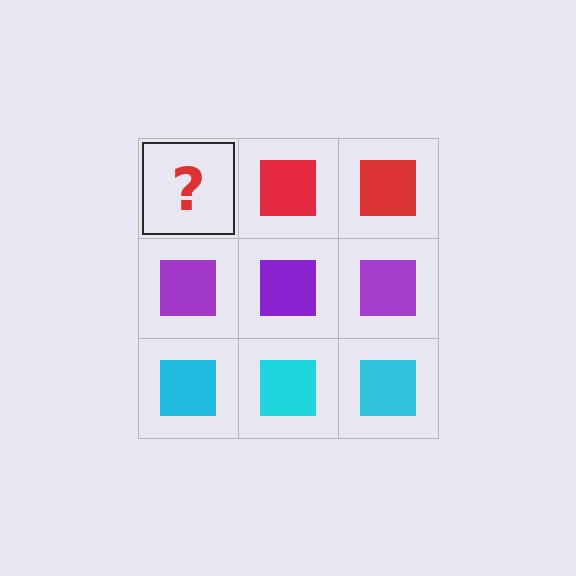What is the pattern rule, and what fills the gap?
The rule is that each row has a consistent color. The gap should be filled with a red square.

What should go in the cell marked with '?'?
The missing cell should contain a red square.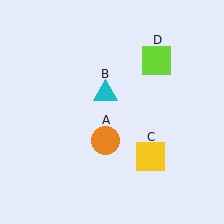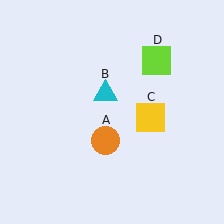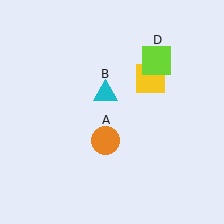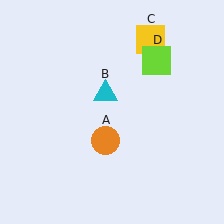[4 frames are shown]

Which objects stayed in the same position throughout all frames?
Orange circle (object A) and cyan triangle (object B) and lime square (object D) remained stationary.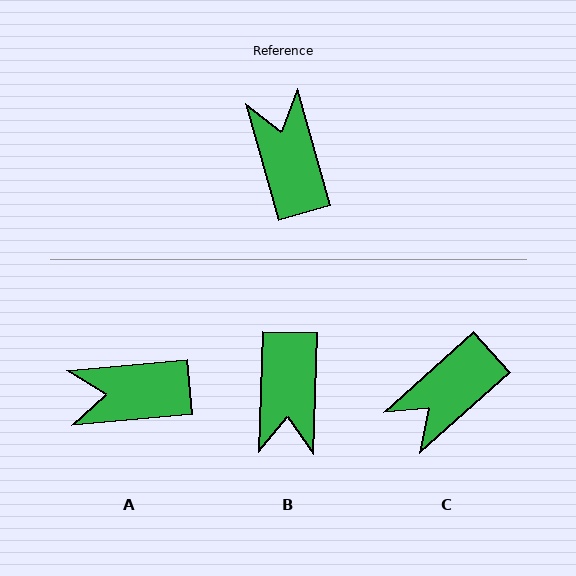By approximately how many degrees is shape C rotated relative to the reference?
Approximately 116 degrees counter-clockwise.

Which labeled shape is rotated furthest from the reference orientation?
B, about 162 degrees away.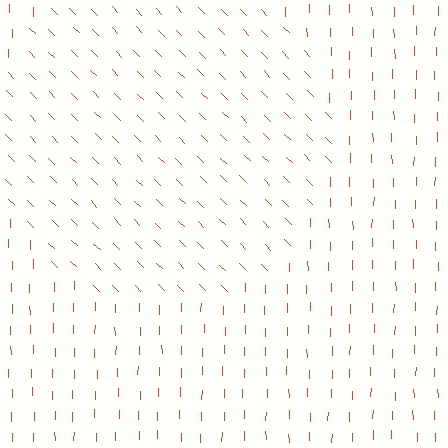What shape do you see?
I see a circle.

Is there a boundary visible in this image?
Yes, there is a texture boundary formed by a change in line orientation.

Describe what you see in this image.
The image is filled with small red line segments. A circle region in the image has lines oriented differently from the surrounding lines, creating a visible texture boundary.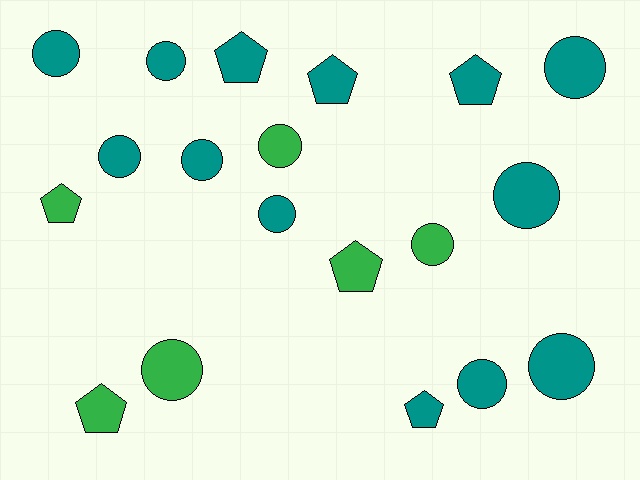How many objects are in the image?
There are 19 objects.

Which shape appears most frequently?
Circle, with 12 objects.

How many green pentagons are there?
There are 3 green pentagons.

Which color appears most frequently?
Teal, with 13 objects.